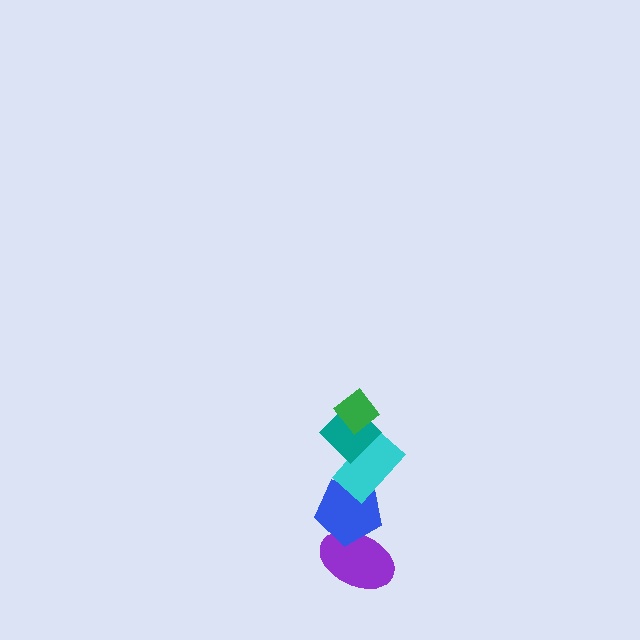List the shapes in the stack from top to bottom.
From top to bottom: the green diamond, the teal diamond, the cyan rectangle, the blue pentagon, the purple ellipse.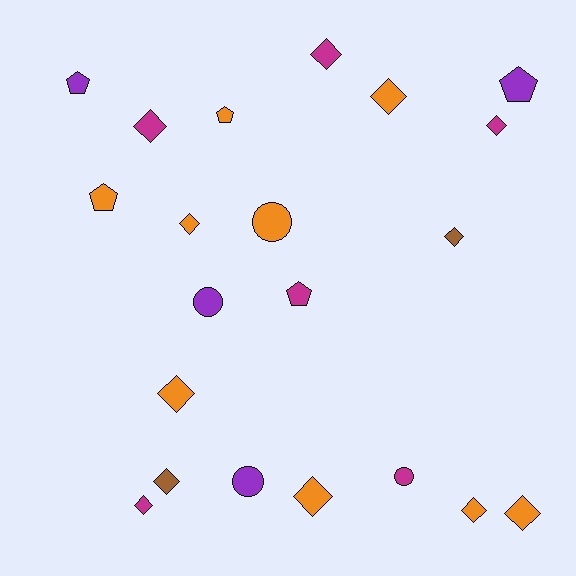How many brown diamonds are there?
There are 2 brown diamonds.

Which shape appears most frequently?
Diamond, with 12 objects.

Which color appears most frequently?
Orange, with 9 objects.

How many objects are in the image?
There are 21 objects.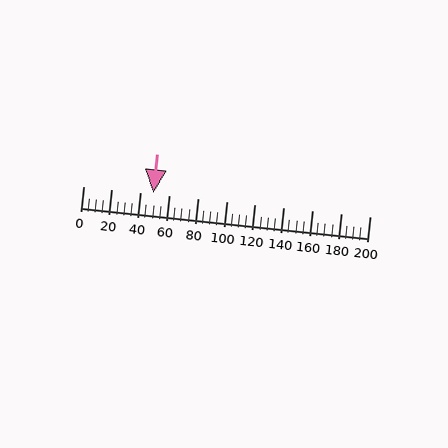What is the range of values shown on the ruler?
The ruler shows values from 0 to 200.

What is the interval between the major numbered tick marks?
The major tick marks are spaced 20 units apart.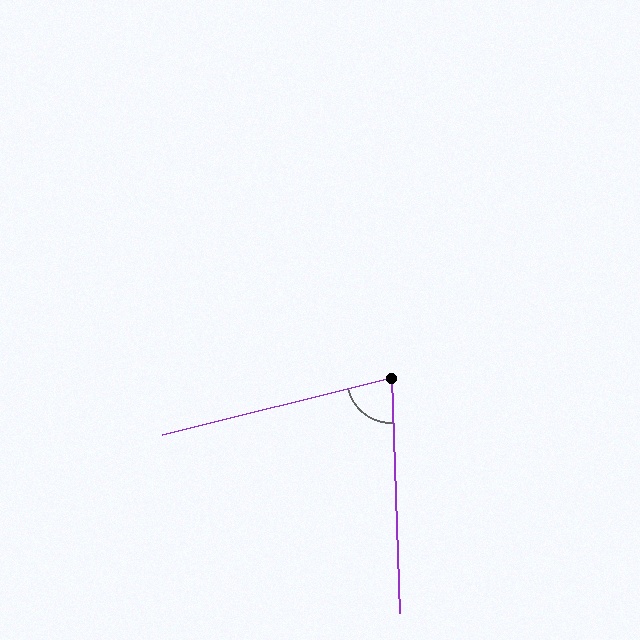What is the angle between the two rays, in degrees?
Approximately 78 degrees.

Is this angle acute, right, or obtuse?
It is acute.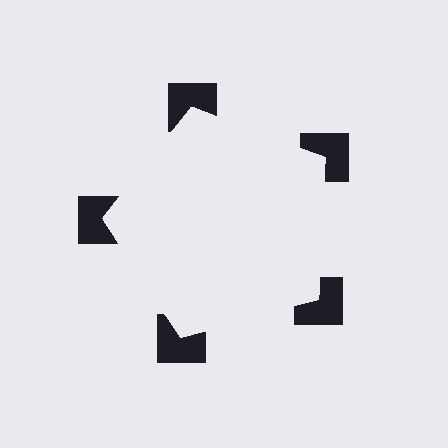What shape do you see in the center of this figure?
An illusory pentagon — its edges are inferred from the aligned wedge cuts in the notched squares, not physically drawn.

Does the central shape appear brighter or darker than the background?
It typically appears slightly brighter than the background, even though no actual brightness change is drawn.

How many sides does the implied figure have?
5 sides.